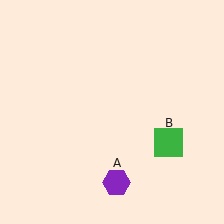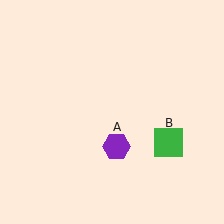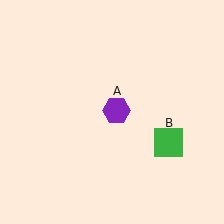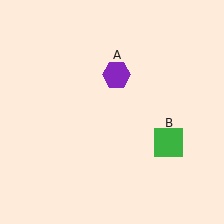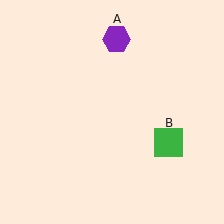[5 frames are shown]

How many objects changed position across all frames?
1 object changed position: purple hexagon (object A).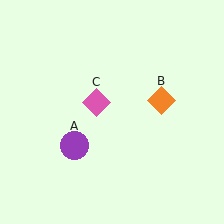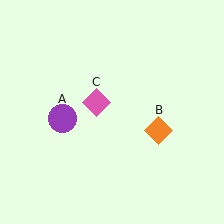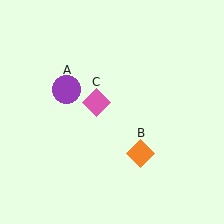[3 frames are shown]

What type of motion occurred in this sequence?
The purple circle (object A), orange diamond (object B) rotated clockwise around the center of the scene.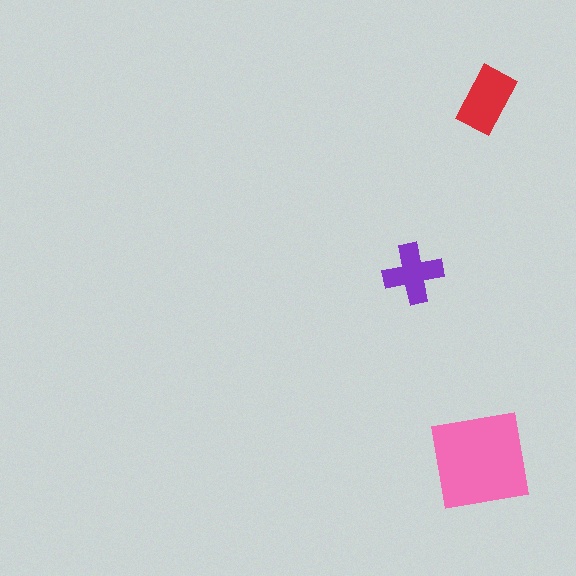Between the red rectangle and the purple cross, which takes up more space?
The red rectangle.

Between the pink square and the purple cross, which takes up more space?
The pink square.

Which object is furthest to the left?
The purple cross is leftmost.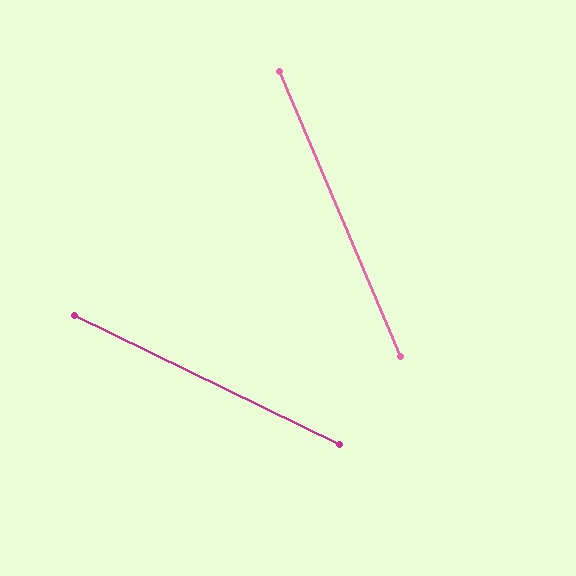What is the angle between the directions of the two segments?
Approximately 41 degrees.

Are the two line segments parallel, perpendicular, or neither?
Neither parallel nor perpendicular — they differ by about 41°.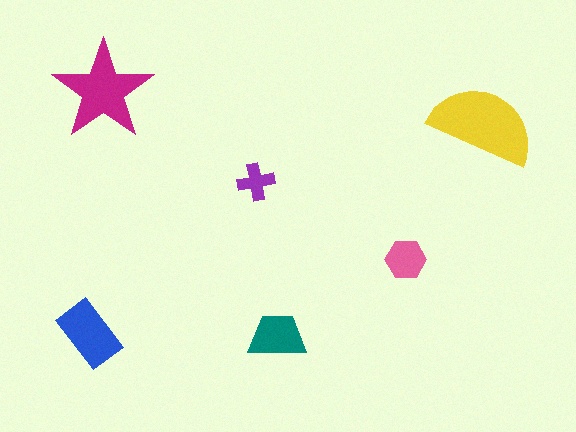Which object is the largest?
The yellow semicircle.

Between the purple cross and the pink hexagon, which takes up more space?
The pink hexagon.